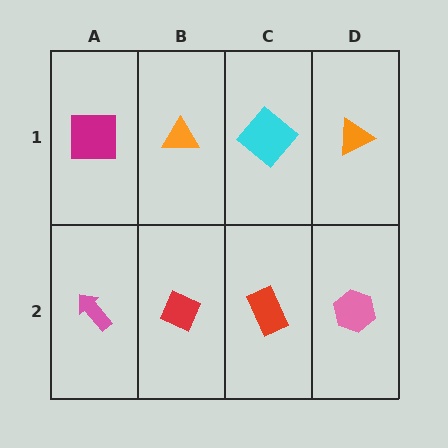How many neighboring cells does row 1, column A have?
2.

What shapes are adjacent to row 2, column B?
An orange triangle (row 1, column B), a pink arrow (row 2, column A), a red rectangle (row 2, column C).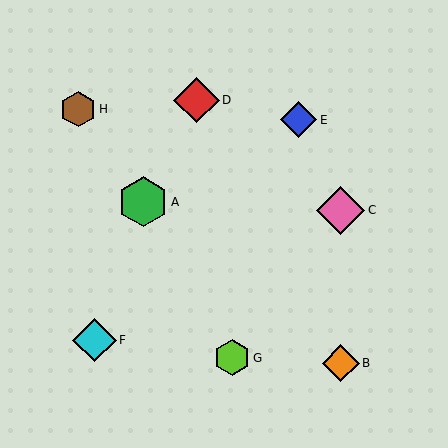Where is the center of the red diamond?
The center of the red diamond is at (196, 100).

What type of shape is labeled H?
Shape H is a brown hexagon.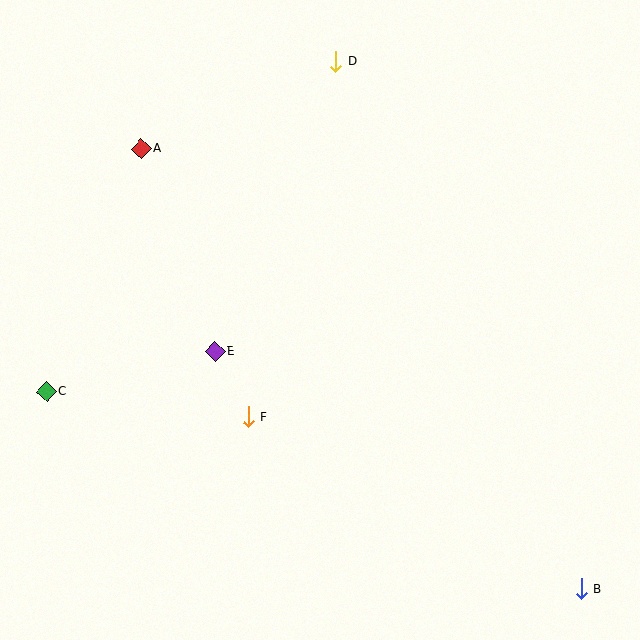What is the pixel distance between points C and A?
The distance between C and A is 260 pixels.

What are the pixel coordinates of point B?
Point B is at (582, 589).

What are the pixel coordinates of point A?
Point A is at (141, 149).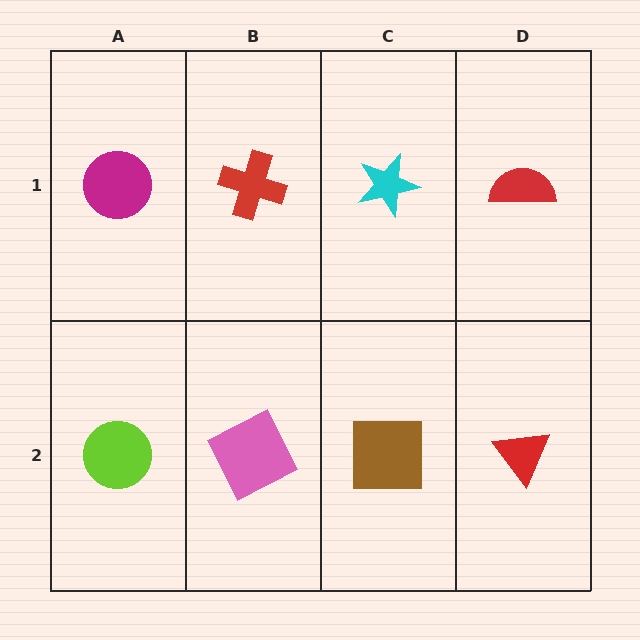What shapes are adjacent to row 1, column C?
A brown square (row 2, column C), a red cross (row 1, column B), a red semicircle (row 1, column D).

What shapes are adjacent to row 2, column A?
A magenta circle (row 1, column A), a pink square (row 2, column B).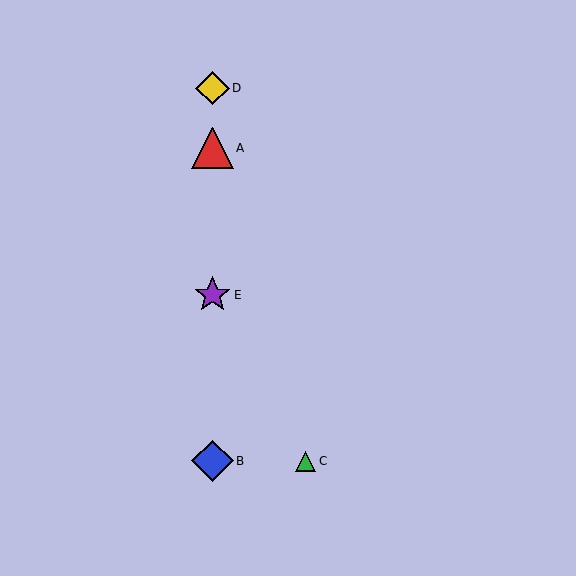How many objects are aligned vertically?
4 objects (A, B, D, E) are aligned vertically.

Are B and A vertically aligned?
Yes, both are at x≈212.